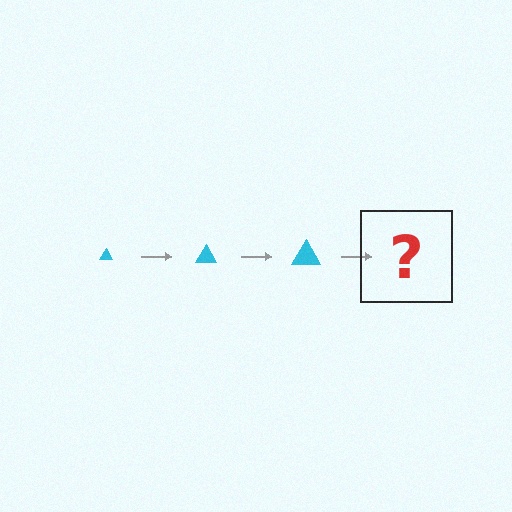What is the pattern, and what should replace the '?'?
The pattern is that the triangle gets progressively larger each step. The '?' should be a cyan triangle, larger than the previous one.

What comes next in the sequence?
The next element should be a cyan triangle, larger than the previous one.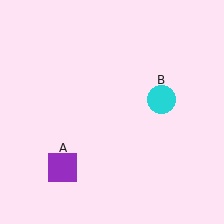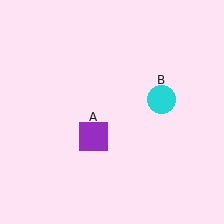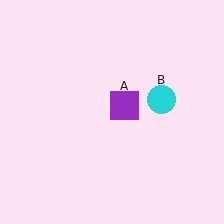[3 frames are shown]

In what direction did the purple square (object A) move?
The purple square (object A) moved up and to the right.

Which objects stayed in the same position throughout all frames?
Cyan circle (object B) remained stationary.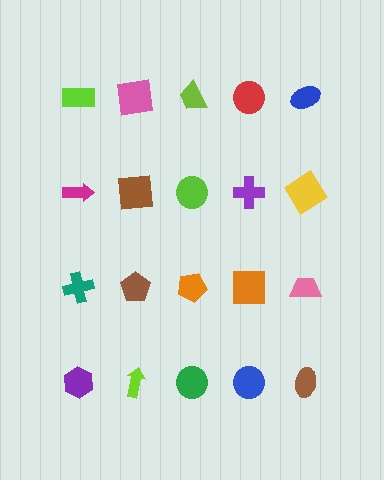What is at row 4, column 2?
A lime arrow.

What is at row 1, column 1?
A lime rectangle.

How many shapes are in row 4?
5 shapes.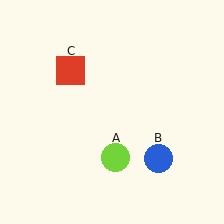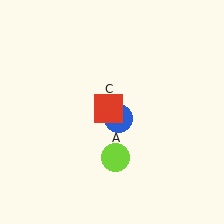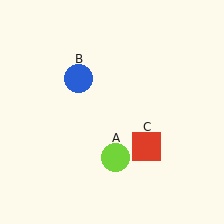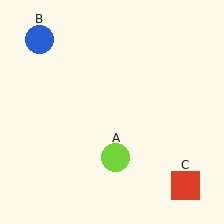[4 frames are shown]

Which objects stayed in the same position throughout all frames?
Lime circle (object A) remained stationary.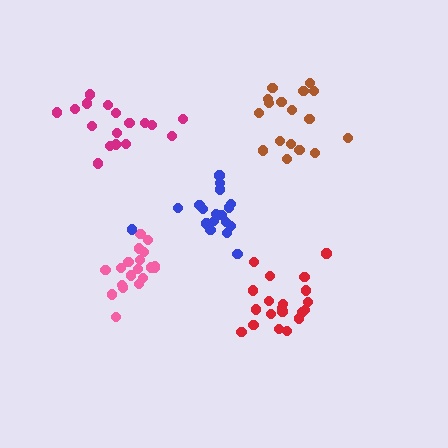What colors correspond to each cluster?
The clusters are colored: pink, magenta, blue, red, brown.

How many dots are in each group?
Group 1: 19 dots, Group 2: 17 dots, Group 3: 18 dots, Group 4: 20 dots, Group 5: 17 dots (91 total).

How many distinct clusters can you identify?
There are 5 distinct clusters.